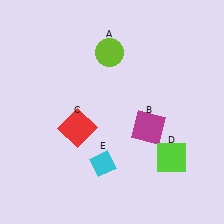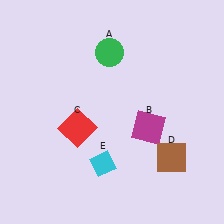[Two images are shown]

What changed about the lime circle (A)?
In Image 1, A is lime. In Image 2, it changed to green.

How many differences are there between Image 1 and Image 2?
There are 2 differences between the two images.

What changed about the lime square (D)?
In Image 1, D is lime. In Image 2, it changed to brown.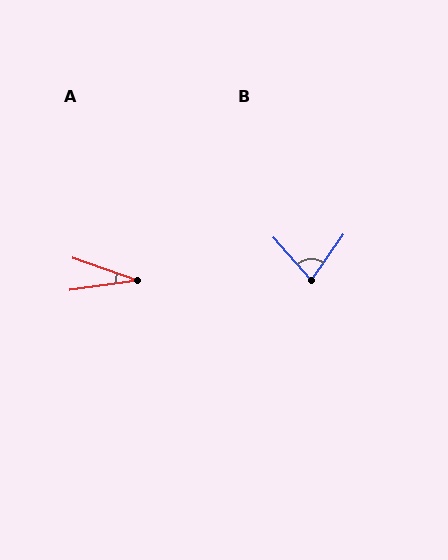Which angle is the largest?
B, at approximately 77 degrees.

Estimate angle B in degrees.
Approximately 77 degrees.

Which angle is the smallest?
A, at approximately 27 degrees.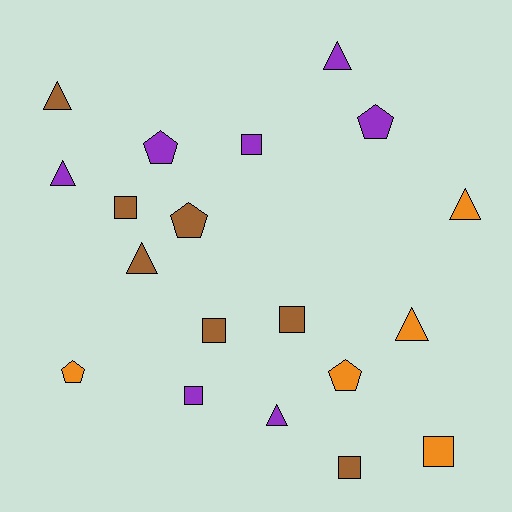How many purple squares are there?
There are 2 purple squares.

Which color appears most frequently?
Purple, with 7 objects.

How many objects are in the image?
There are 19 objects.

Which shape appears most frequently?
Square, with 7 objects.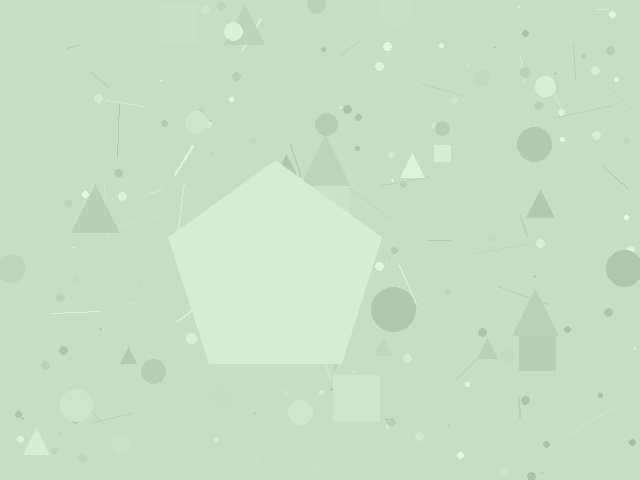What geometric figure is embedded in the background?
A pentagon is embedded in the background.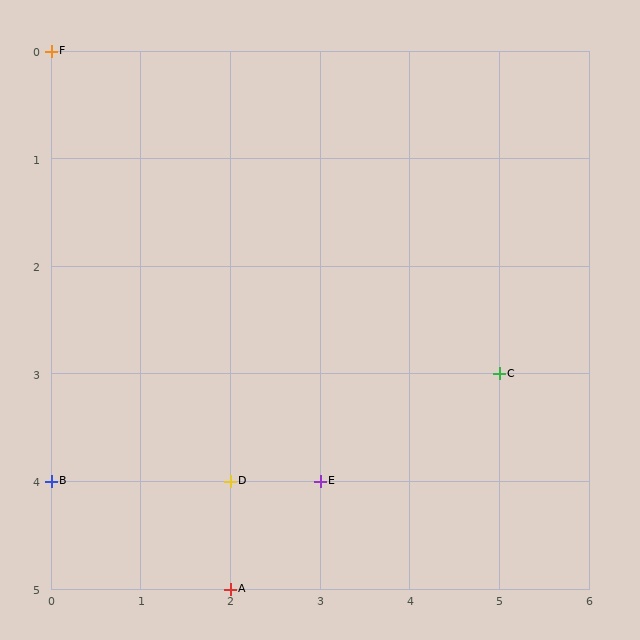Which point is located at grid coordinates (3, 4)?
Point E is at (3, 4).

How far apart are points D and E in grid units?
Points D and E are 1 column apart.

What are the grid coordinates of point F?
Point F is at grid coordinates (0, 0).